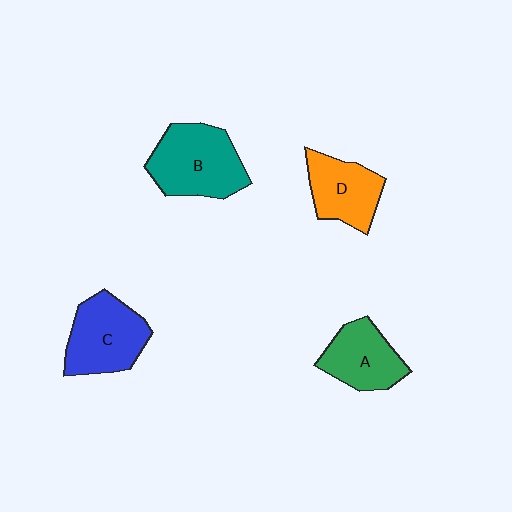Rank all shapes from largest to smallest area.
From largest to smallest: B (teal), C (blue), A (green), D (orange).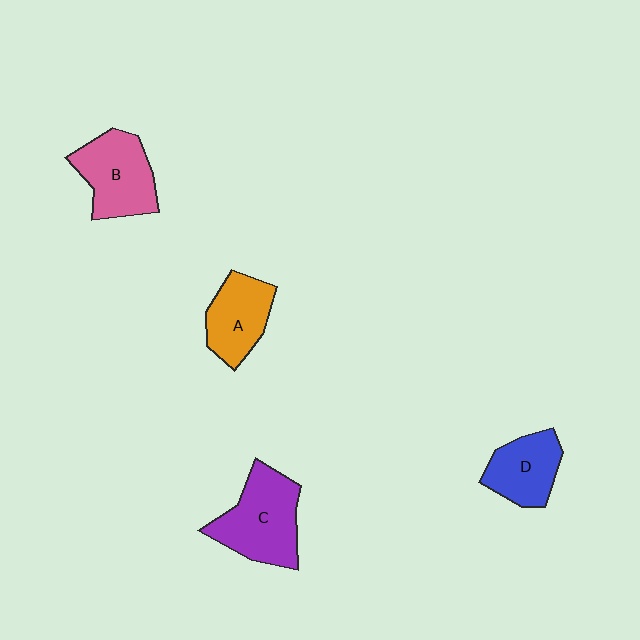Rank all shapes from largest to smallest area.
From largest to smallest: C (purple), B (pink), A (orange), D (blue).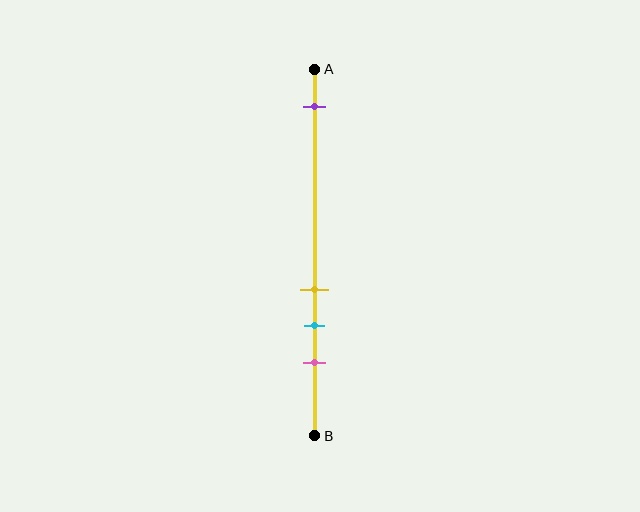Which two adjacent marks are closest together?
The yellow and cyan marks are the closest adjacent pair.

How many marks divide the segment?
There are 4 marks dividing the segment.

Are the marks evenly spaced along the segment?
No, the marks are not evenly spaced.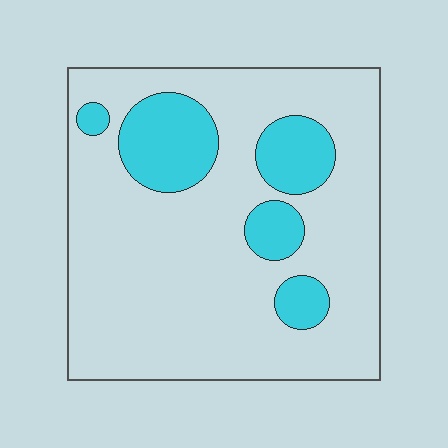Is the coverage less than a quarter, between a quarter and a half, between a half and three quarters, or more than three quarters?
Less than a quarter.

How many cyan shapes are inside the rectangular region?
5.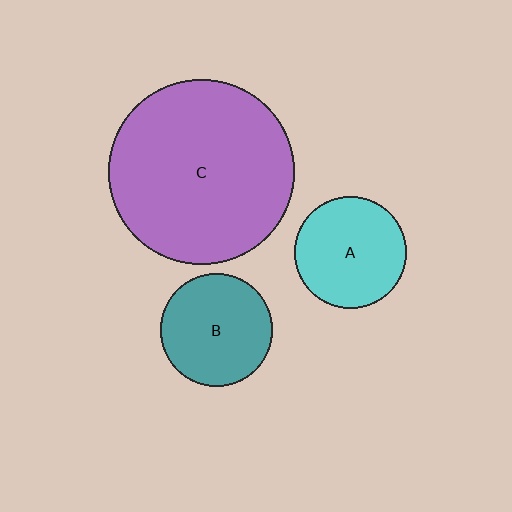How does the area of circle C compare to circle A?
Approximately 2.7 times.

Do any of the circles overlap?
No, none of the circles overlap.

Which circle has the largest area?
Circle C (purple).